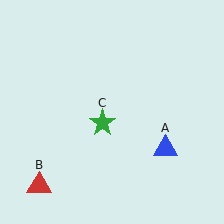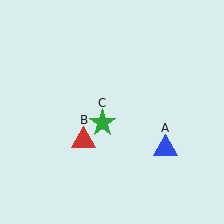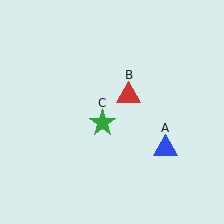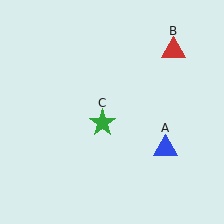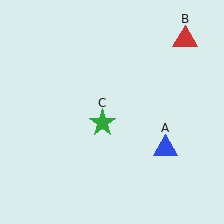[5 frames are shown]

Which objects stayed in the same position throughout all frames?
Blue triangle (object A) and green star (object C) remained stationary.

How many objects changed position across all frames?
1 object changed position: red triangle (object B).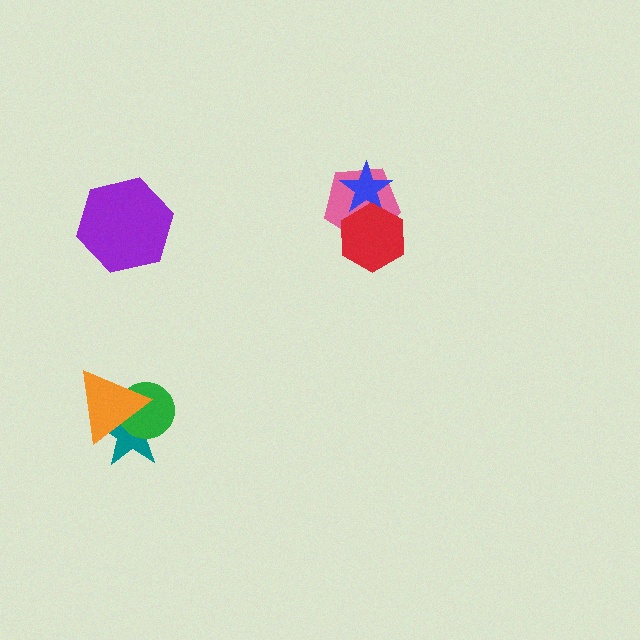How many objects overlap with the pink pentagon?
2 objects overlap with the pink pentagon.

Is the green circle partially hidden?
Yes, it is partially covered by another shape.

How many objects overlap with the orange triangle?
2 objects overlap with the orange triangle.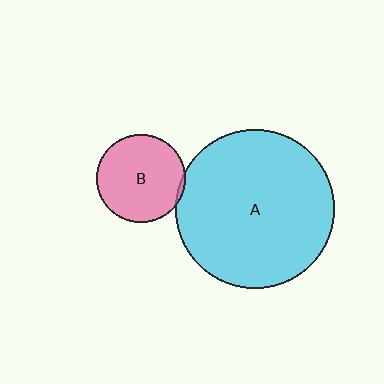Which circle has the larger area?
Circle A (cyan).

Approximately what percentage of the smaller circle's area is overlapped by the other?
Approximately 5%.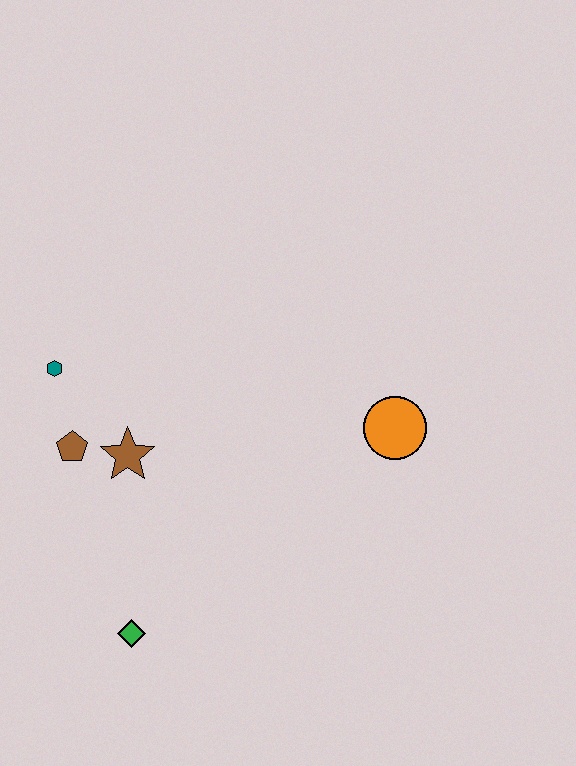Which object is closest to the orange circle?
The brown star is closest to the orange circle.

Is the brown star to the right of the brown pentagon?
Yes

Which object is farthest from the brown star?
The orange circle is farthest from the brown star.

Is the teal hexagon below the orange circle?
No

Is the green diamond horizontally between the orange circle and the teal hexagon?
Yes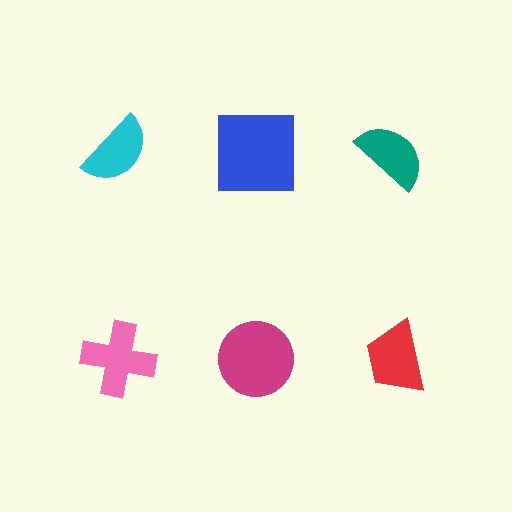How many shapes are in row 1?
3 shapes.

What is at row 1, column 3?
A teal semicircle.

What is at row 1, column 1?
A cyan semicircle.